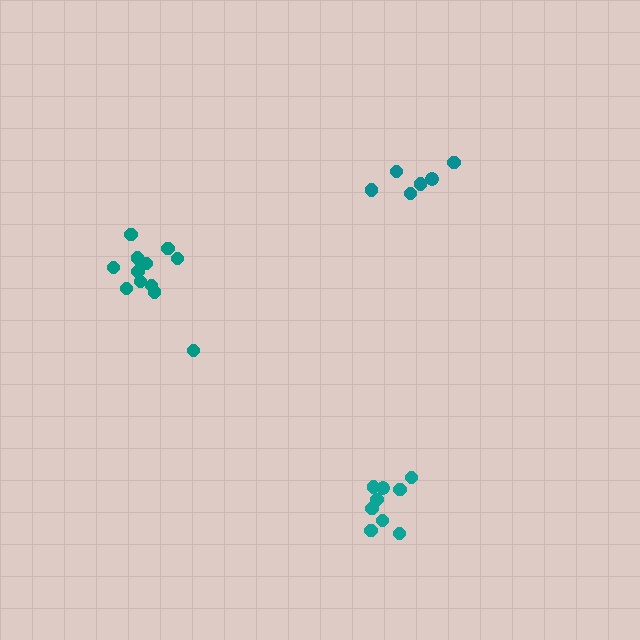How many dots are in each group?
Group 1: 12 dots, Group 2: 6 dots, Group 3: 9 dots (27 total).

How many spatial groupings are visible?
There are 3 spatial groupings.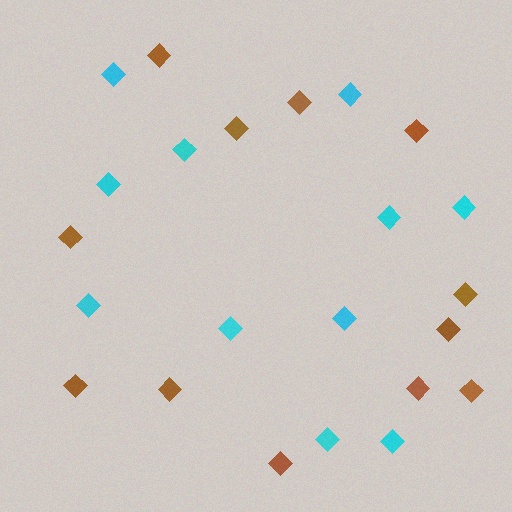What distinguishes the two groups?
There are 2 groups: one group of cyan diamonds (11) and one group of brown diamonds (12).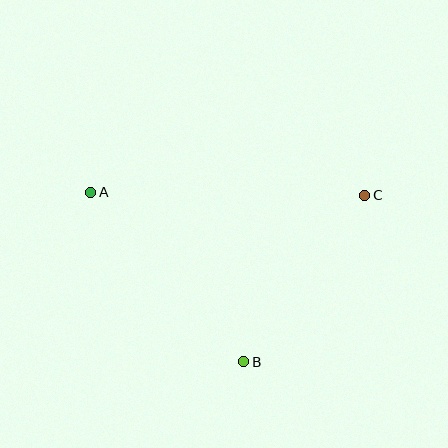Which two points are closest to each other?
Points B and C are closest to each other.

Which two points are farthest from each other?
Points A and C are farthest from each other.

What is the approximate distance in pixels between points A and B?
The distance between A and B is approximately 228 pixels.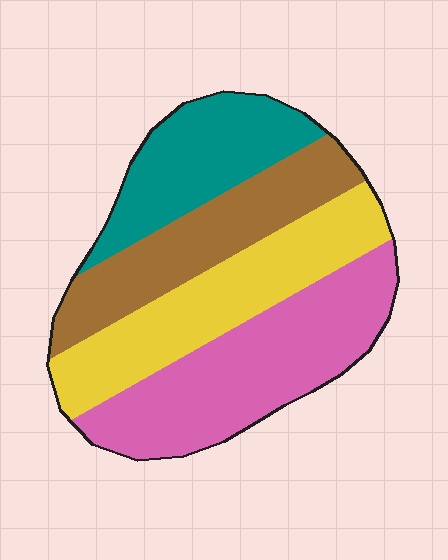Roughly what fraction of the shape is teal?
Teal takes up less than a quarter of the shape.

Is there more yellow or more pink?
Pink.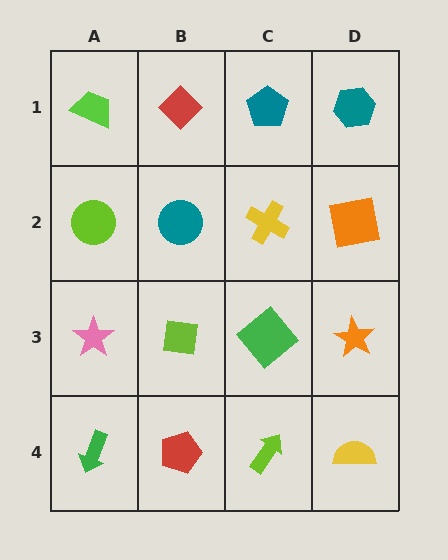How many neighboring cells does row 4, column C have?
3.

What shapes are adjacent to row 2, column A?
A lime trapezoid (row 1, column A), a pink star (row 3, column A), a teal circle (row 2, column B).